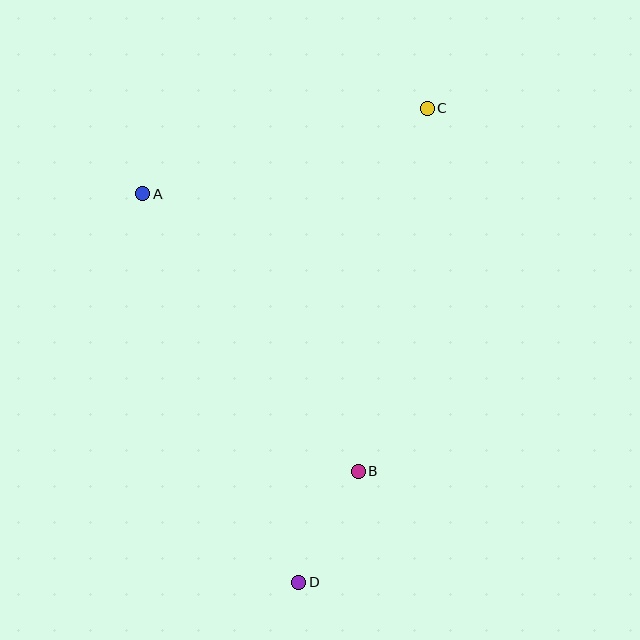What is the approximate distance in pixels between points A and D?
The distance between A and D is approximately 419 pixels.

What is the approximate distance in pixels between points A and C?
The distance between A and C is approximately 297 pixels.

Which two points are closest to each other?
Points B and D are closest to each other.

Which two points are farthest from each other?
Points C and D are farthest from each other.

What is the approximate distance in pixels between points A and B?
The distance between A and B is approximately 352 pixels.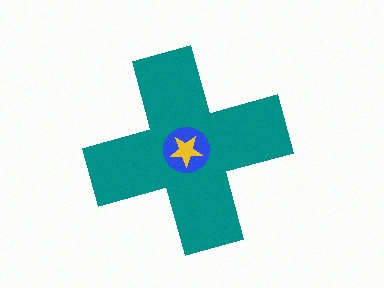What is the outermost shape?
The teal cross.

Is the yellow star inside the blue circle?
Yes.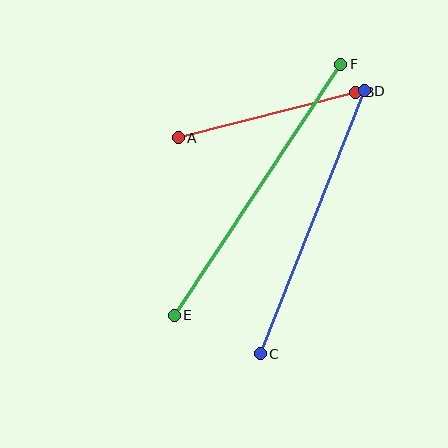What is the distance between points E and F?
The distance is approximately 301 pixels.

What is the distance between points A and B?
The distance is approximately 183 pixels.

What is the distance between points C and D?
The distance is approximately 283 pixels.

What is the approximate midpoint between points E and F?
The midpoint is at approximately (257, 190) pixels.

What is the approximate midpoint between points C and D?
The midpoint is at approximately (312, 222) pixels.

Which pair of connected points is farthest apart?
Points E and F are farthest apart.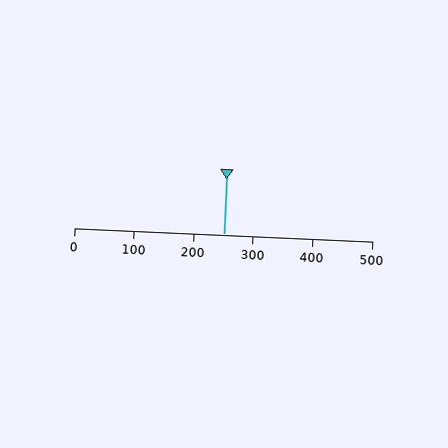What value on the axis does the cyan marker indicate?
The marker indicates approximately 250.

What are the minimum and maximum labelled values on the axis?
The axis runs from 0 to 500.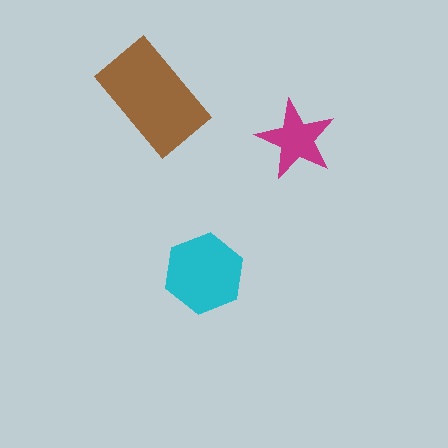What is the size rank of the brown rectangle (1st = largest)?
1st.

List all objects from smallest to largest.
The magenta star, the cyan hexagon, the brown rectangle.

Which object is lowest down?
The cyan hexagon is bottommost.